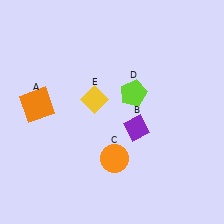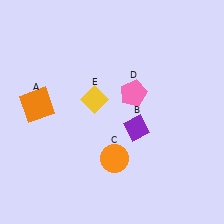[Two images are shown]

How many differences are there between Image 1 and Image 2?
There is 1 difference between the two images.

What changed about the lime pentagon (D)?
In Image 1, D is lime. In Image 2, it changed to pink.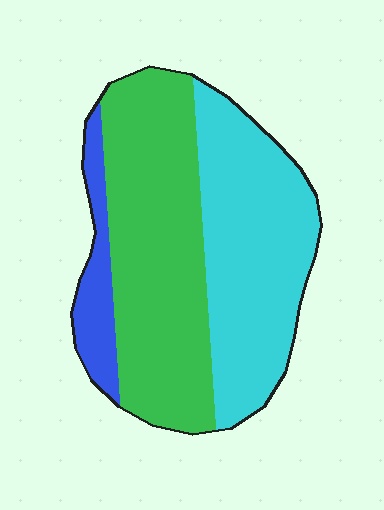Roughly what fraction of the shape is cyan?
Cyan takes up between a quarter and a half of the shape.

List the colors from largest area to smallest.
From largest to smallest: green, cyan, blue.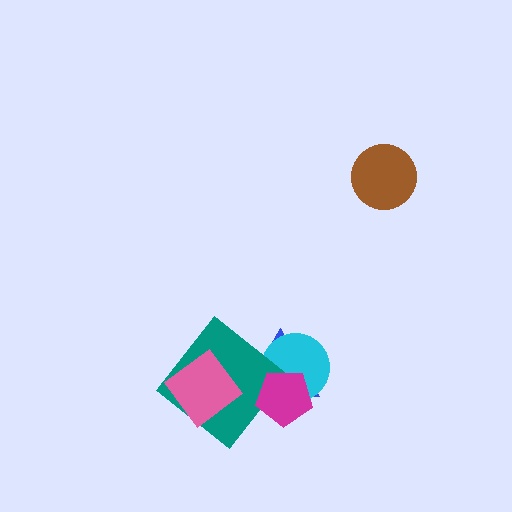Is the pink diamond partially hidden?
No, no other shape covers it.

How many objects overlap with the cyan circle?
2 objects overlap with the cyan circle.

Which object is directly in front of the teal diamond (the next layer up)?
The magenta pentagon is directly in front of the teal diamond.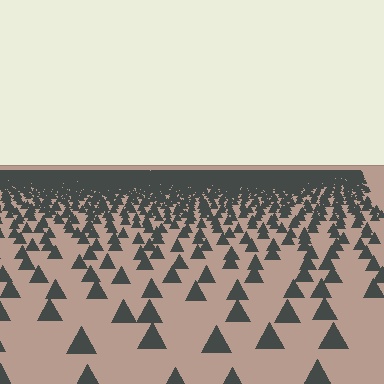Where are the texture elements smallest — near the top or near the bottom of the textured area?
Near the top.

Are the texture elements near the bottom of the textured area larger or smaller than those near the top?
Larger. Near the bottom, elements are closer to the viewer and appear at a bigger on-screen size.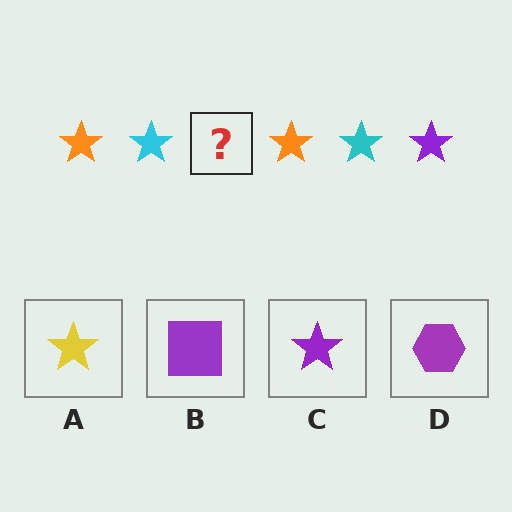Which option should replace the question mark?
Option C.